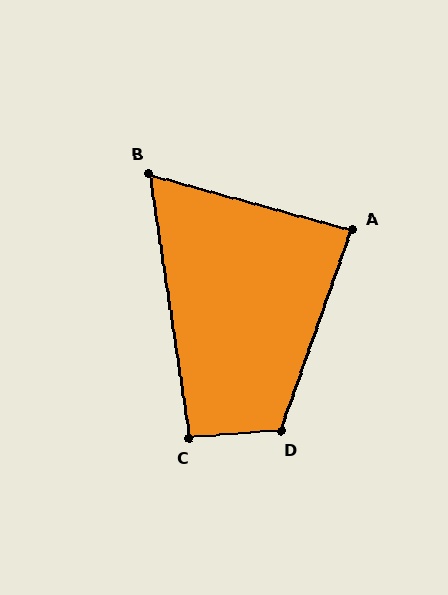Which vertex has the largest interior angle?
D, at approximately 114 degrees.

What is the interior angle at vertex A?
Approximately 86 degrees (approximately right).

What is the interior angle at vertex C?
Approximately 94 degrees (approximately right).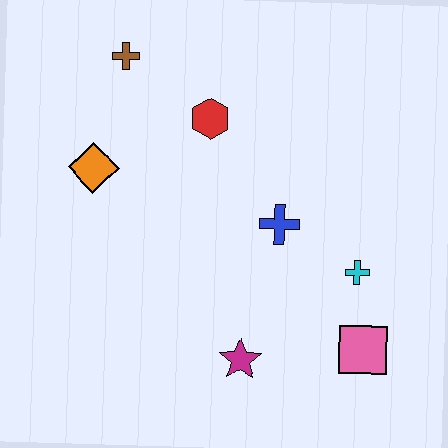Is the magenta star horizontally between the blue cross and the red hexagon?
Yes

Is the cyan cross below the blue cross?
Yes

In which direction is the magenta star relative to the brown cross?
The magenta star is below the brown cross.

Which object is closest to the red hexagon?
The brown cross is closest to the red hexagon.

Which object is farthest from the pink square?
The brown cross is farthest from the pink square.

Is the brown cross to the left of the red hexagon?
Yes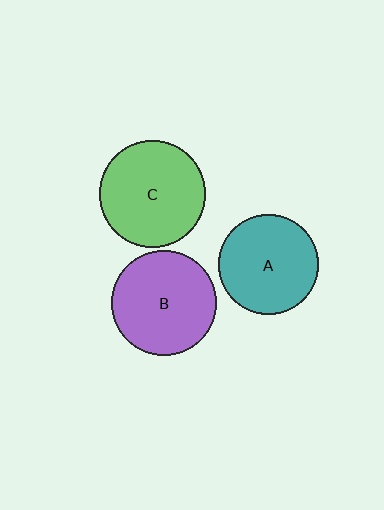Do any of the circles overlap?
No, none of the circles overlap.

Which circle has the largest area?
Circle C (green).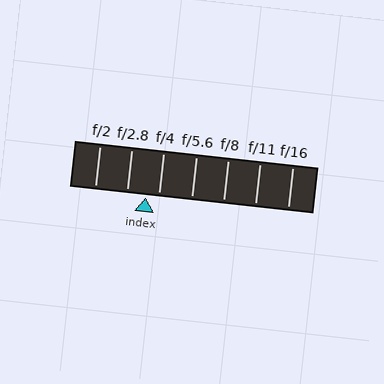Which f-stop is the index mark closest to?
The index mark is closest to f/4.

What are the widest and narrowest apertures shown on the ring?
The widest aperture shown is f/2 and the narrowest is f/16.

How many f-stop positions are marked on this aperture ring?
There are 7 f-stop positions marked.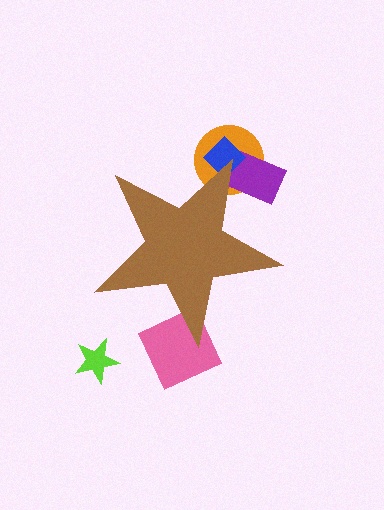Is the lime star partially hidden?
No, the lime star is fully visible.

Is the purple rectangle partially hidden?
Yes, the purple rectangle is partially hidden behind the brown star.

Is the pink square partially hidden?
Yes, the pink square is partially hidden behind the brown star.